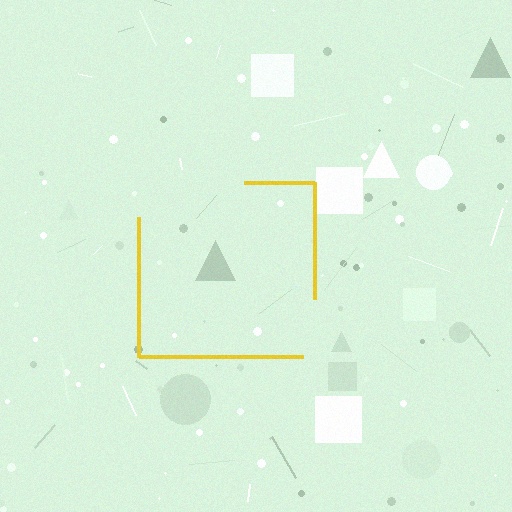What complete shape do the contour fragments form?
The contour fragments form a square.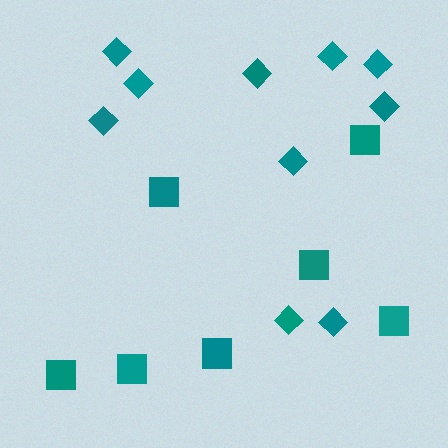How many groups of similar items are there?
There are 2 groups: one group of squares (7) and one group of diamonds (10).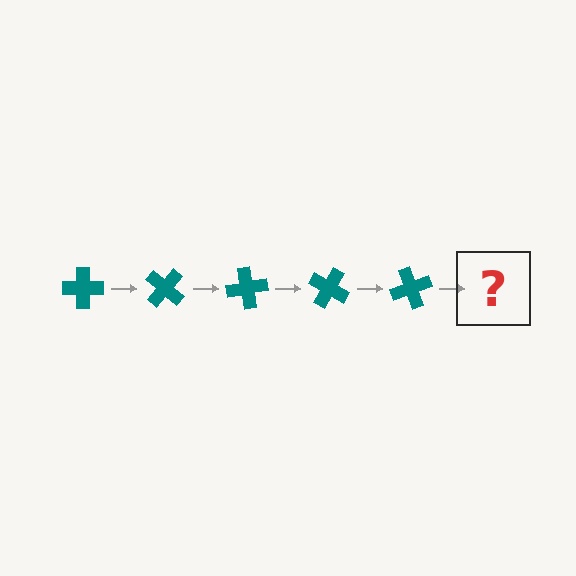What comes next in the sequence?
The next element should be a teal cross rotated 200 degrees.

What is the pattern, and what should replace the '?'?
The pattern is that the cross rotates 40 degrees each step. The '?' should be a teal cross rotated 200 degrees.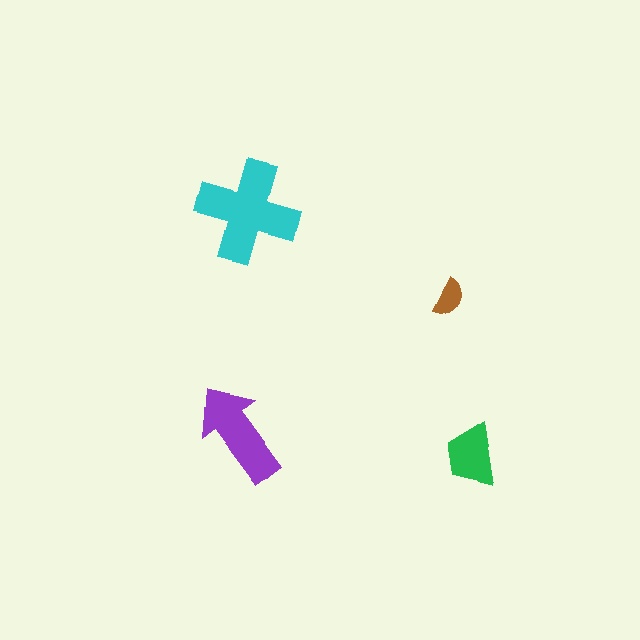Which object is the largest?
The cyan cross.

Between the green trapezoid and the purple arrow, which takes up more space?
The purple arrow.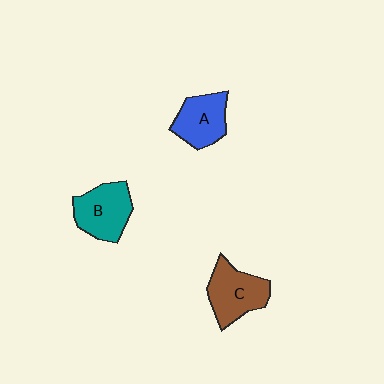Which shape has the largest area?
Shape C (brown).